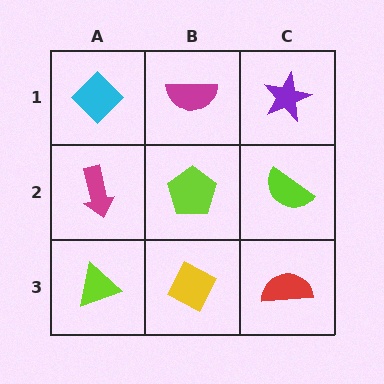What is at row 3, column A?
A lime triangle.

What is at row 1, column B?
A magenta semicircle.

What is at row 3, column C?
A red semicircle.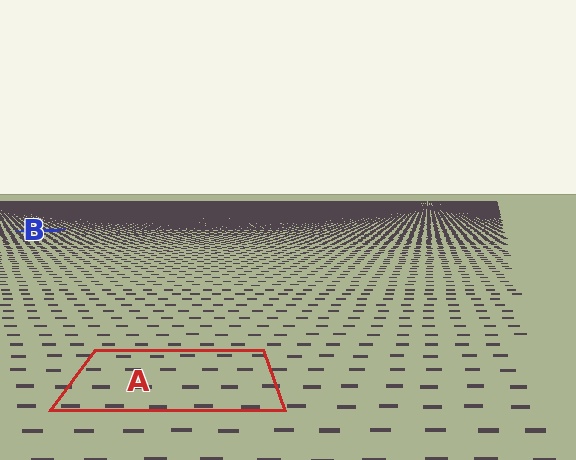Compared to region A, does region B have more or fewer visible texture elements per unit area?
Region B has more texture elements per unit area — they are packed more densely because it is farther away.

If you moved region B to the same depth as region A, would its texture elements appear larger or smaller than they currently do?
They would appear larger. At a closer depth, the same texture elements are projected at a bigger on-screen size.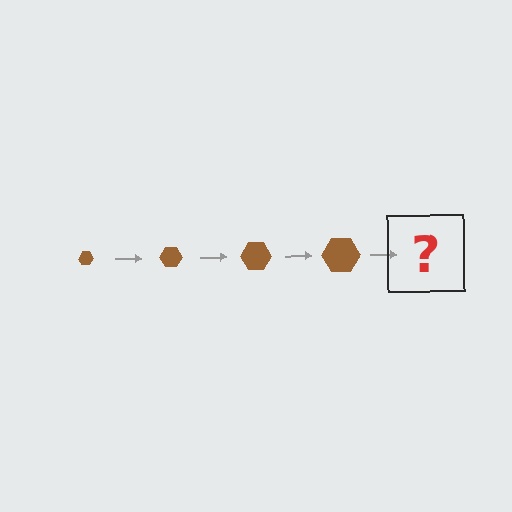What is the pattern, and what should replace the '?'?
The pattern is that the hexagon gets progressively larger each step. The '?' should be a brown hexagon, larger than the previous one.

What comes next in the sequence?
The next element should be a brown hexagon, larger than the previous one.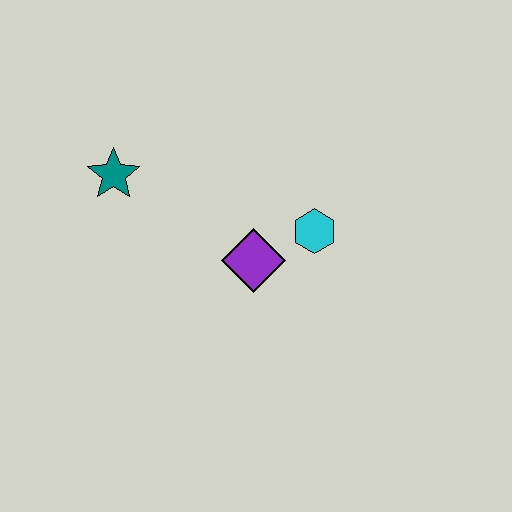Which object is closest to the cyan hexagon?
The purple diamond is closest to the cyan hexagon.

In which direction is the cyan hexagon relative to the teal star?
The cyan hexagon is to the right of the teal star.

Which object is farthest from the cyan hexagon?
The teal star is farthest from the cyan hexagon.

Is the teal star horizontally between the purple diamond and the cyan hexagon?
No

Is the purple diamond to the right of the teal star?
Yes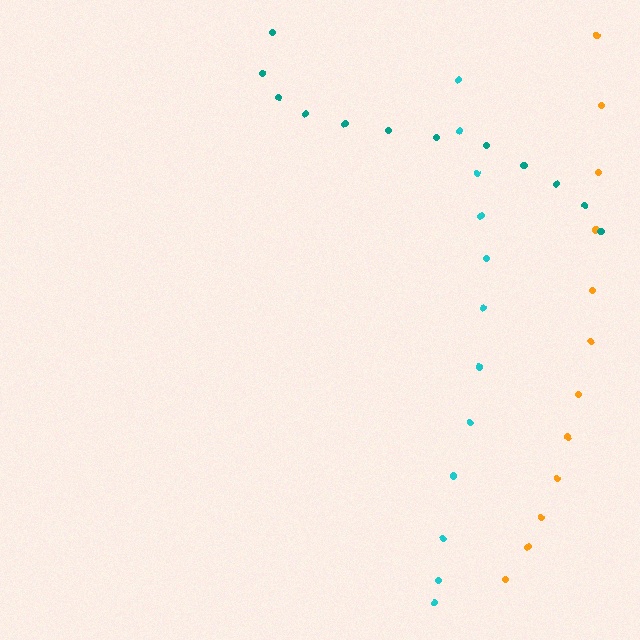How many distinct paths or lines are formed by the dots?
There are 3 distinct paths.